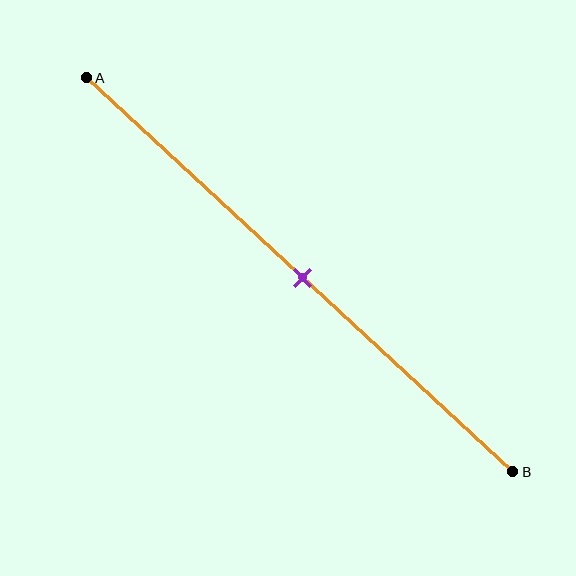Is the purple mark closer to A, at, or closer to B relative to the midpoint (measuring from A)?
The purple mark is approximately at the midpoint of segment AB.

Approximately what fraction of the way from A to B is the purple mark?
The purple mark is approximately 50% of the way from A to B.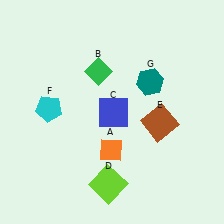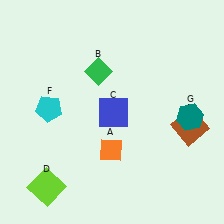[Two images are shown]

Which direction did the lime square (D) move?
The lime square (D) moved left.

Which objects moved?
The objects that moved are: the lime square (D), the brown square (E), the teal hexagon (G).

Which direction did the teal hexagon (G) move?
The teal hexagon (G) moved right.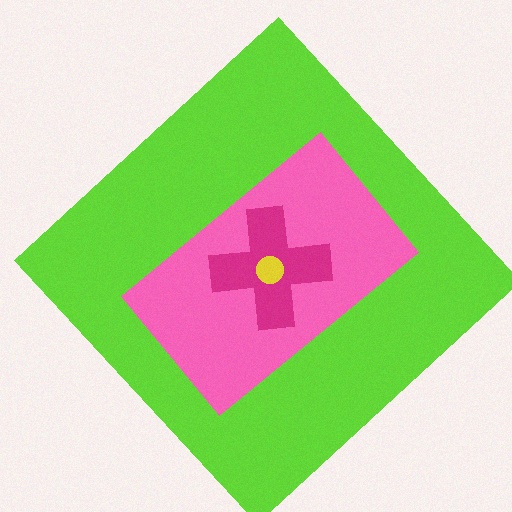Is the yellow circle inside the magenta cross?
Yes.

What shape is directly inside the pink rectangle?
The magenta cross.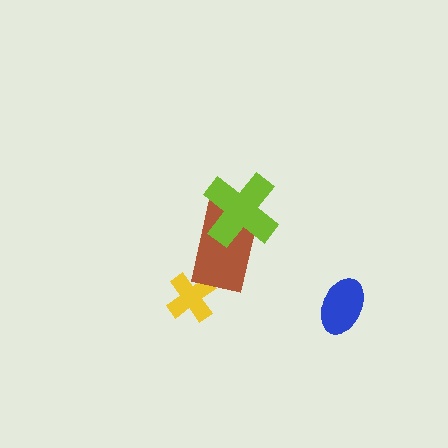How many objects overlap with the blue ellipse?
0 objects overlap with the blue ellipse.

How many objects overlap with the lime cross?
1 object overlaps with the lime cross.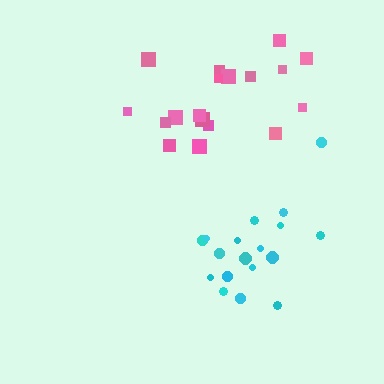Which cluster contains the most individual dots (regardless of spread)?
Pink (18).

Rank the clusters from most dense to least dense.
cyan, pink.